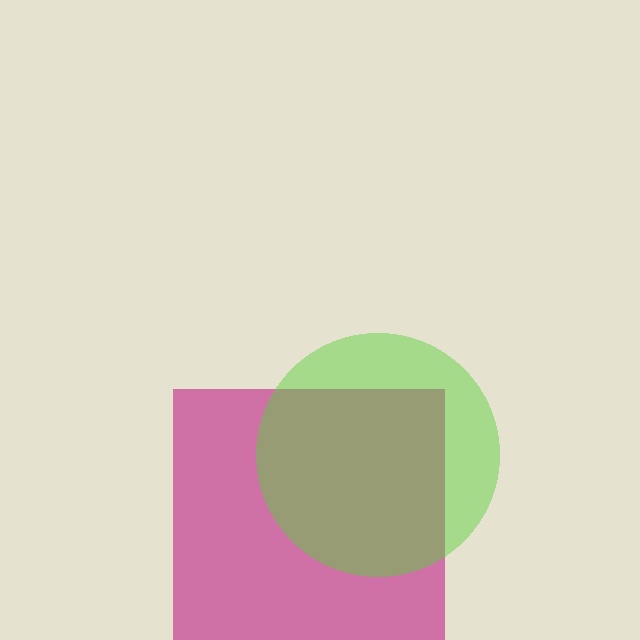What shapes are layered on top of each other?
The layered shapes are: a magenta square, a lime circle.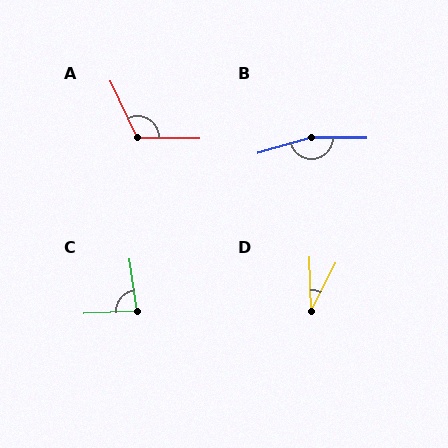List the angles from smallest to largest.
D (28°), C (85°), A (115°), B (163°).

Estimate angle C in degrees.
Approximately 85 degrees.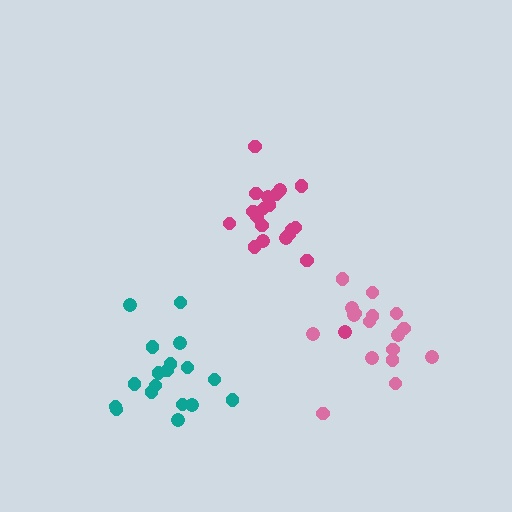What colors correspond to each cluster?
The clusters are colored: magenta, teal, pink.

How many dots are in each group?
Group 1: 20 dots, Group 2: 18 dots, Group 3: 17 dots (55 total).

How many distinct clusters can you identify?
There are 3 distinct clusters.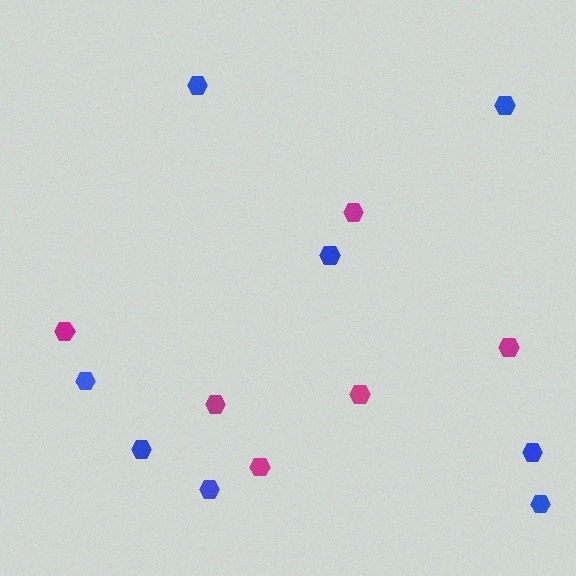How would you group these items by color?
There are 2 groups: one group of magenta hexagons (6) and one group of blue hexagons (8).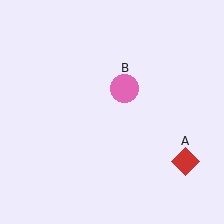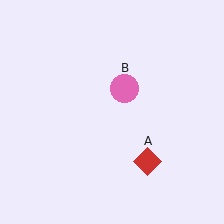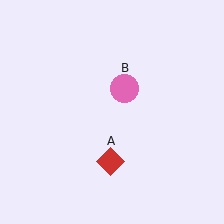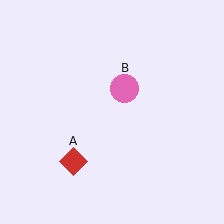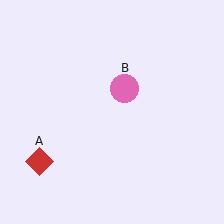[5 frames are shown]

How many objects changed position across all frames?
1 object changed position: red diamond (object A).